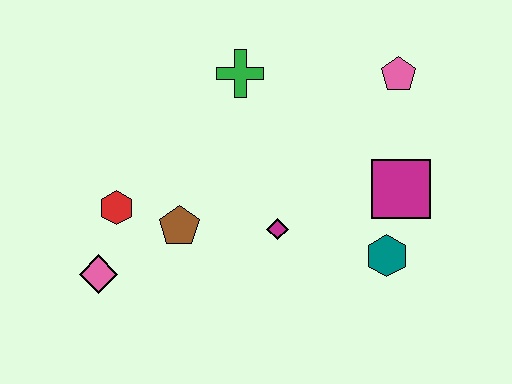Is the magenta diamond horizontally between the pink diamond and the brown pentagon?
No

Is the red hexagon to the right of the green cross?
No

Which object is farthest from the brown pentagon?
The pink pentagon is farthest from the brown pentagon.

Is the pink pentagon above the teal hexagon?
Yes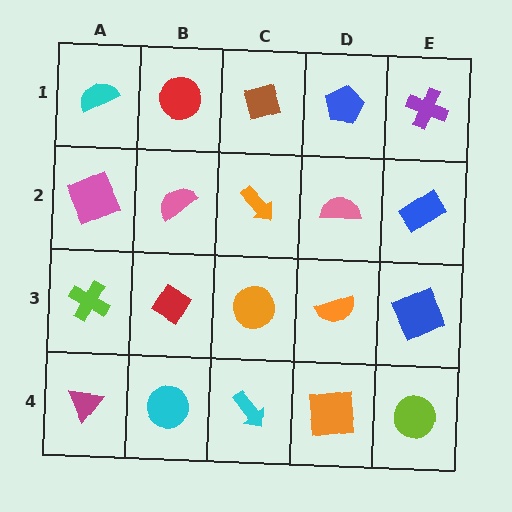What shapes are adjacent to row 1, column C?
An orange arrow (row 2, column C), a red circle (row 1, column B), a blue pentagon (row 1, column D).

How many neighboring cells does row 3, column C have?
4.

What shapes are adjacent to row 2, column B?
A red circle (row 1, column B), a red diamond (row 3, column B), a pink square (row 2, column A), an orange arrow (row 2, column C).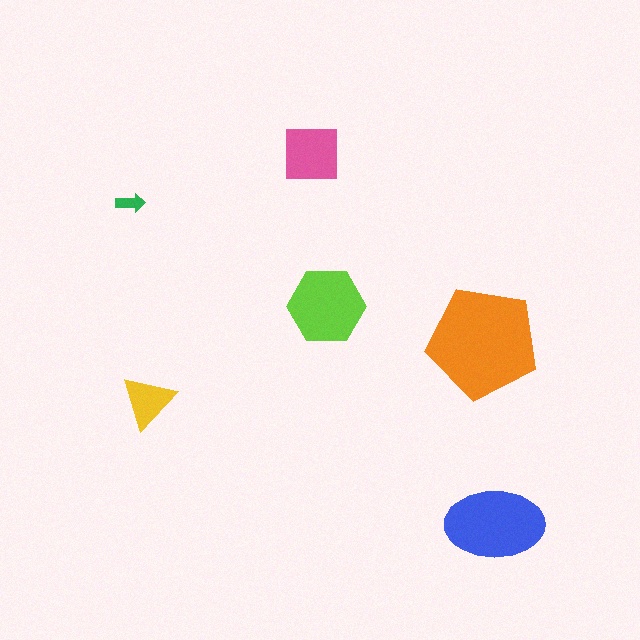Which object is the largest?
The orange pentagon.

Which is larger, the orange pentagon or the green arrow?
The orange pentagon.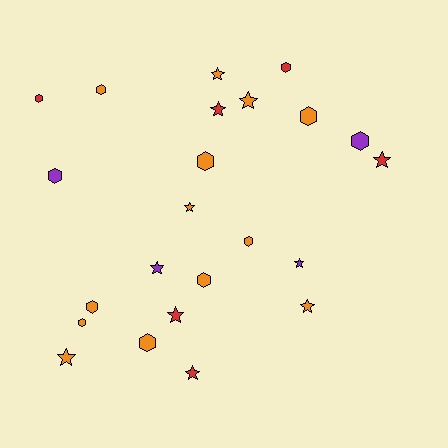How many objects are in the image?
There are 23 objects.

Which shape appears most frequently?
Hexagon, with 12 objects.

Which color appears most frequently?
Orange, with 13 objects.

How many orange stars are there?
There are 5 orange stars.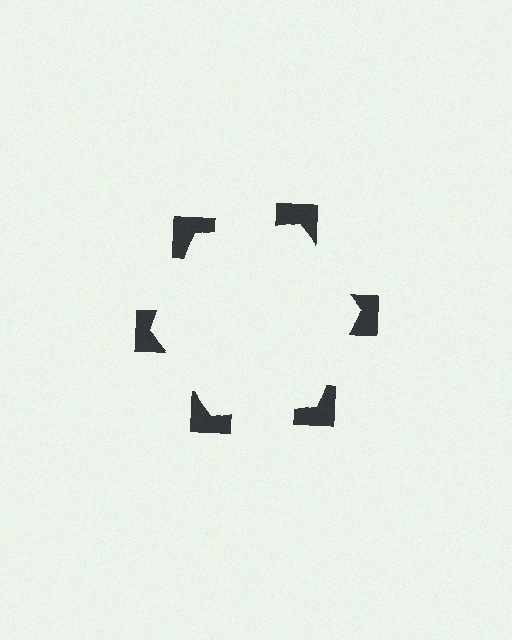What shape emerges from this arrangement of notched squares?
An illusory hexagon — its edges are inferred from the aligned wedge cuts in the notched squares, not physically drawn.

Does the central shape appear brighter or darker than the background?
It typically appears slightly brighter than the background, even though no actual brightness change is drawn.